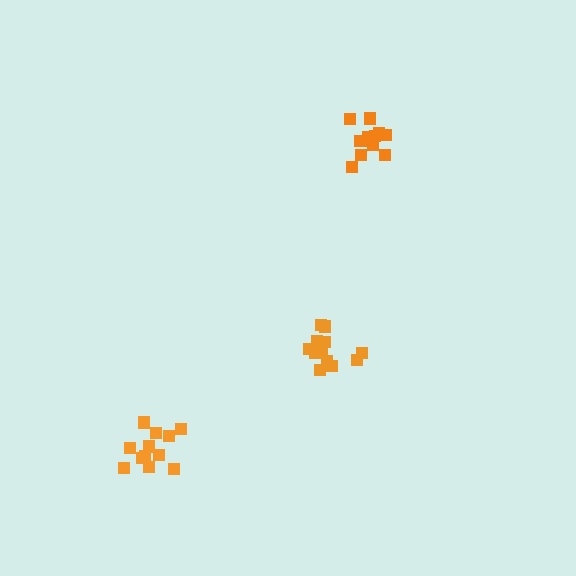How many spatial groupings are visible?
There are 3 spatial groupings.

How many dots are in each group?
Group 1: 12 dots, Group 2: 13 dots, Group 3: 12 dots (37 total).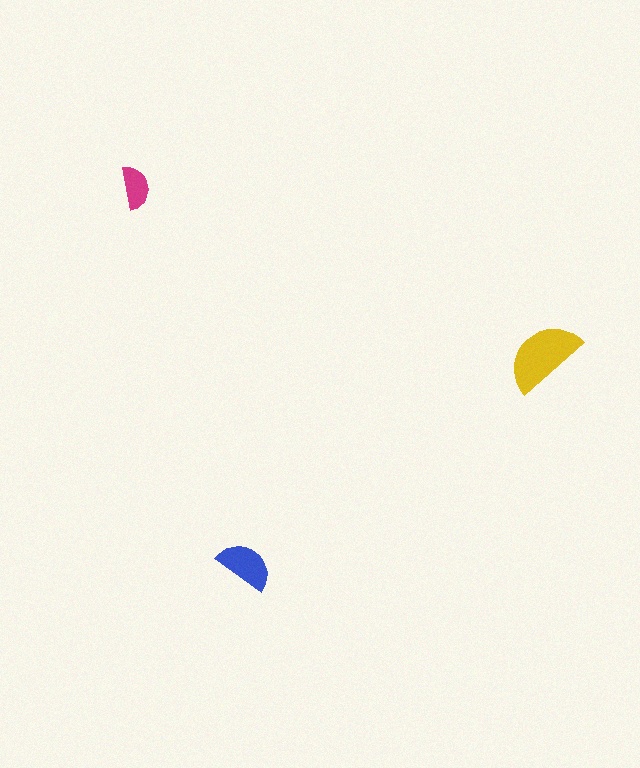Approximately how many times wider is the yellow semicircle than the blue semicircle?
About 1.5 times wider.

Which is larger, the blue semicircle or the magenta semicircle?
The blue one.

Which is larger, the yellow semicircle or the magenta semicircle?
The yellow one.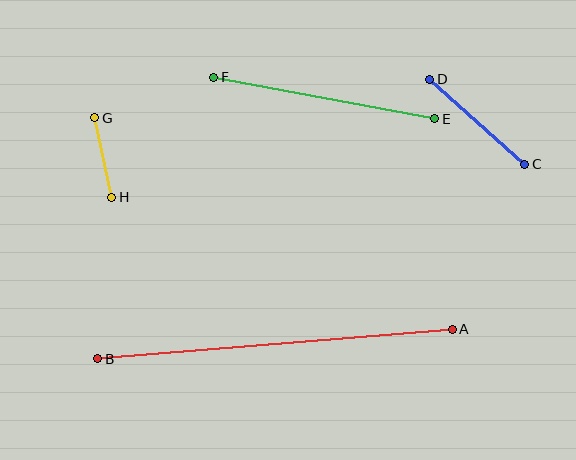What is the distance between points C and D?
The distance is approximately 127 pixels.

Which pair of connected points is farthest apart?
Points A and B are farthest apart.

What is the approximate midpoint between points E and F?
The midpoint is at approximately (324, 98) pixels.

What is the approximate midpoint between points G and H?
The midpoint is at approximately (103, 157) pixels.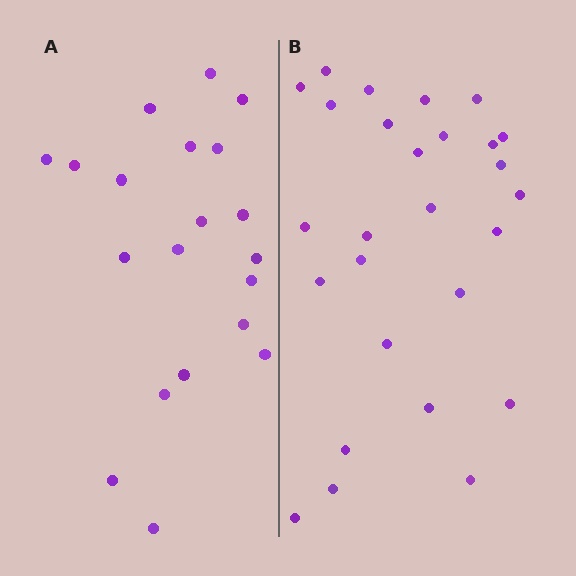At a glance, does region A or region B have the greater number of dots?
Region B (the right region) has more dots.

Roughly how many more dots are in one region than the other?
Region B has roughly 8 or so more dots than region A.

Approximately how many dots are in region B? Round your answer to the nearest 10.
About 30 dots. (The exact count is 27, which rounds to 30.)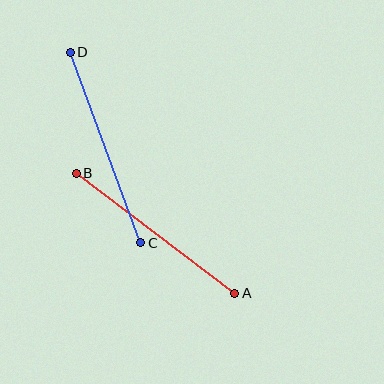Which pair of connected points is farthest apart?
Points C and D are farthest apart.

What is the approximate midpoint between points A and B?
The midpoint is at approximately (156, 233) pixels.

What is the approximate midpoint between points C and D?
The midpoint is at approximately (106, 147) pixels.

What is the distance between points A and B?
The distance is approximately 199 pixels.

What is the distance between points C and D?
The distance is approximately 203 pixels.